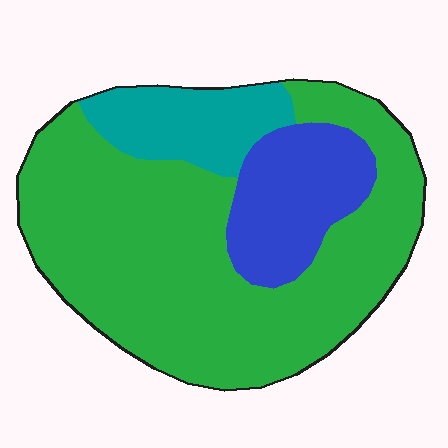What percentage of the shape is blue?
Blue takes up less than a quarter of the shape.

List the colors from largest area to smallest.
From largest to smallest: green, blue, teal.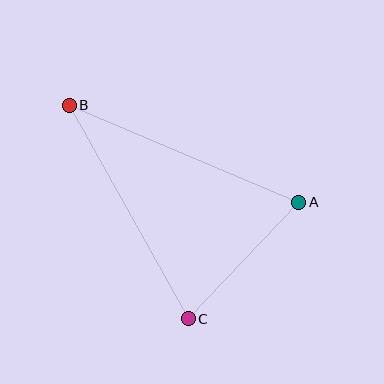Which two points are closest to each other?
Points A and C are closest to each other.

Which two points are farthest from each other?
Points A and B are farthest from each other.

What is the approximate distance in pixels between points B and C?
The distance between B and C is approximately 245 pixels.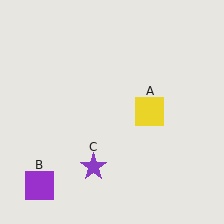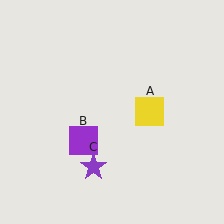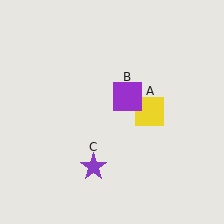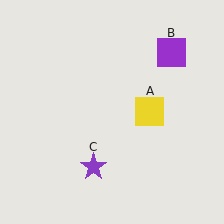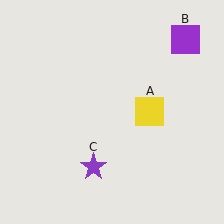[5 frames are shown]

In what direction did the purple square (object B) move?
The purple square (object B) moved up and to the right.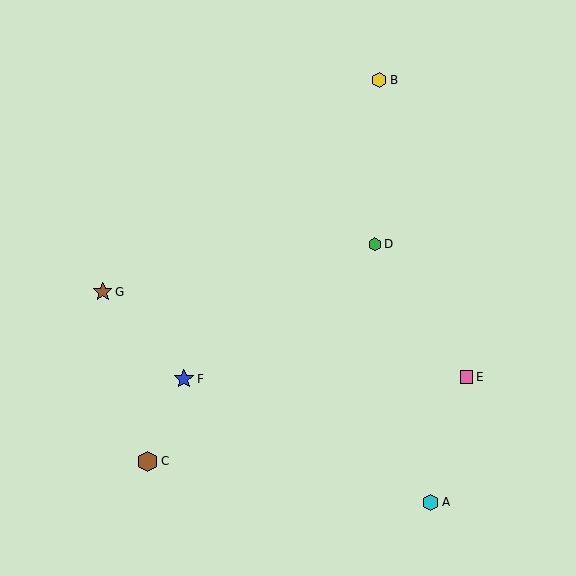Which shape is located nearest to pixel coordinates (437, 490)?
The cyan hexagon (labeled A) at (431, 502) is nearest to that location.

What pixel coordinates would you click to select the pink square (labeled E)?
Click at (466, 377) to select the pink square E.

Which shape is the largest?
The brown hexagon (labeled C) is the largest.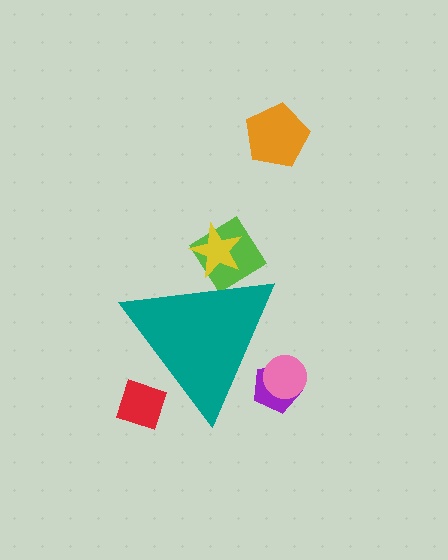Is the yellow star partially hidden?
Yes, the yellow star is partially hidden behind the teal triangle.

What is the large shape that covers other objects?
A teal triangle.